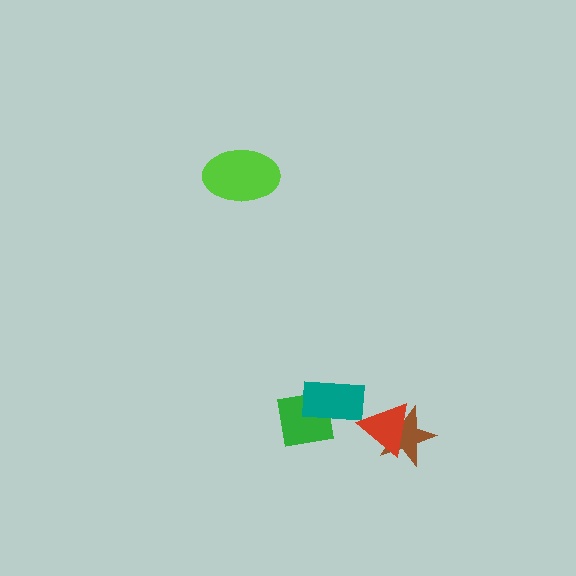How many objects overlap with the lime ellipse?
0 objects overlap with the lime ellipse.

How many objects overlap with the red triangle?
1 object overlaps with the red triangle.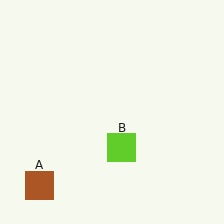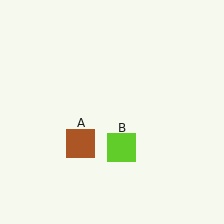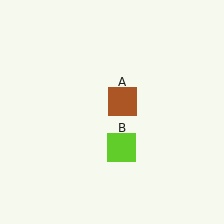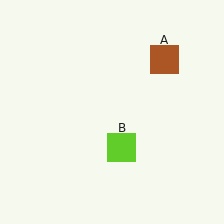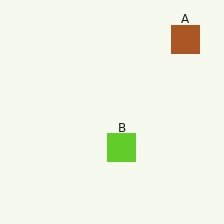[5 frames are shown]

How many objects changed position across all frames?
1 object changed position: brown square (object A).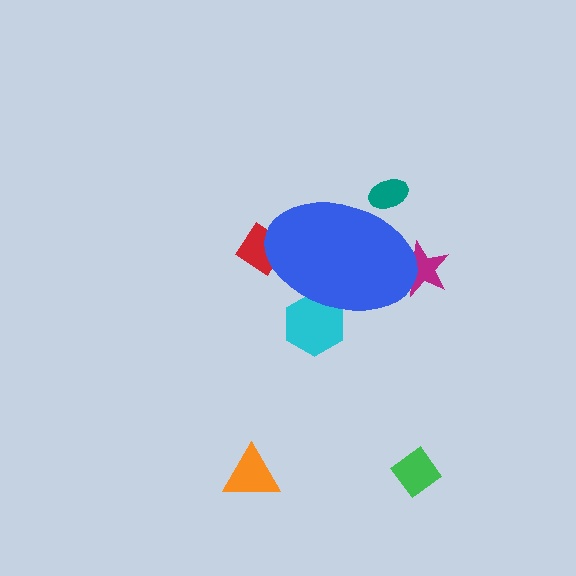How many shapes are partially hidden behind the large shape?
4 shapes are partially hidden.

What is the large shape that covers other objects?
A blue ellipse.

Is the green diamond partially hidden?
No, the green diamond is fully visible.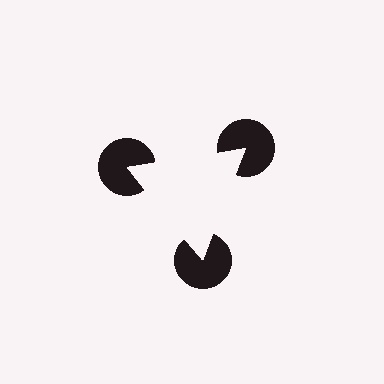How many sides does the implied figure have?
3 sides.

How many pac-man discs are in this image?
There are 3 — one at each vertex of the illusory triangle.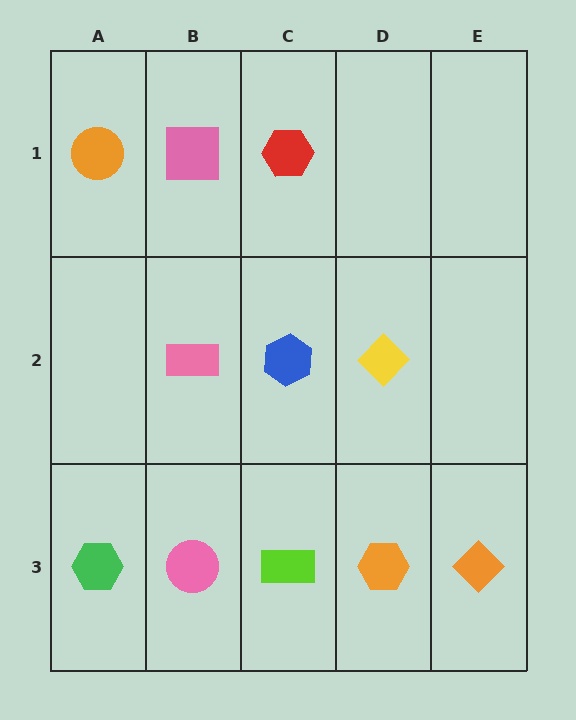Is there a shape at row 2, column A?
No, that cell is empty.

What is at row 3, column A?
A green hexagon.